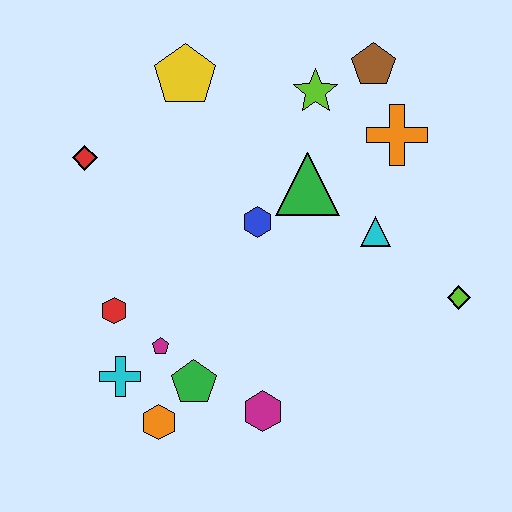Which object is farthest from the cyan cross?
The brown pentagon is farthest from the cyan cross.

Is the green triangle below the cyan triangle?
No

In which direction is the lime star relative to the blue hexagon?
The lime star is above the blue hexagon.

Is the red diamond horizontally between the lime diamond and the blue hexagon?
No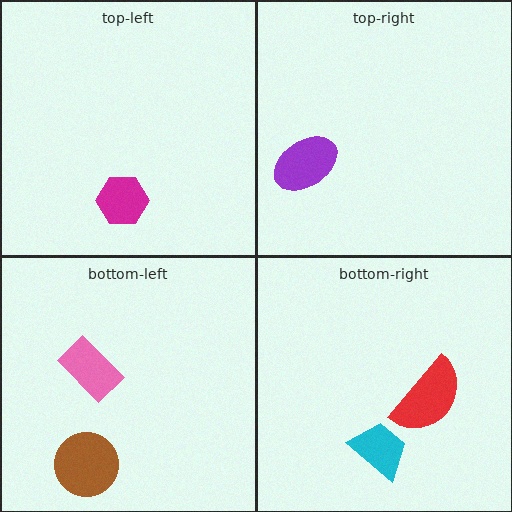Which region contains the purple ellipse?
The top-right region.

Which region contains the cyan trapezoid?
The bottom-right region.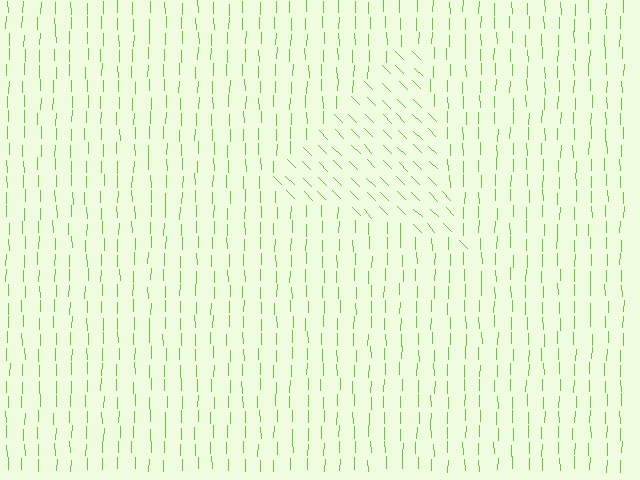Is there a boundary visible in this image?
Yes, there is a texture boundary formed by a change in line orientation.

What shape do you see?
I see a triangle.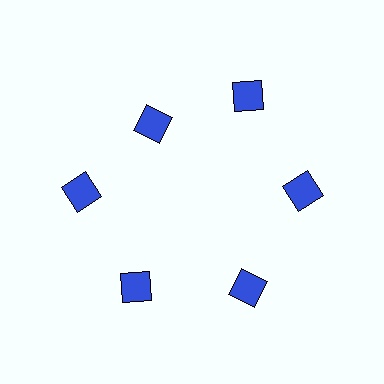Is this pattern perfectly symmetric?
No. The 6 blue squares are arranged in a ring, but one element near the 11 o'clock position is pulled inward toward the center, breaking the 6-fold rotational symmetry.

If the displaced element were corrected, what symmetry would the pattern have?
It would have 6-fold rotational symmetry — the pattern would map onto itself every 60 degrees.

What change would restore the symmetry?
The symmetry would be restored by moving it outward, back onto the ring so that all 6 squares sit at equal angles and equal distance from the center.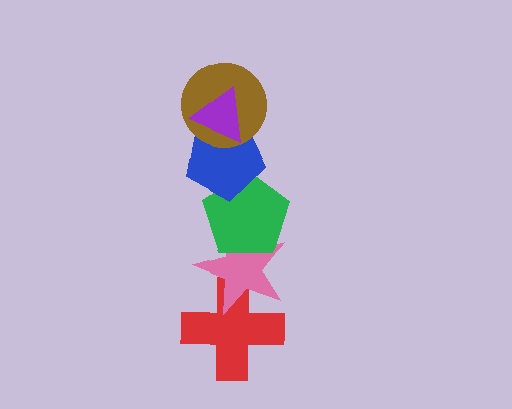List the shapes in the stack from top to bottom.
From top to bottom: the purple triangle, the brown circle, the blue pentagon, the green pentagon, the pink star, the red cross.